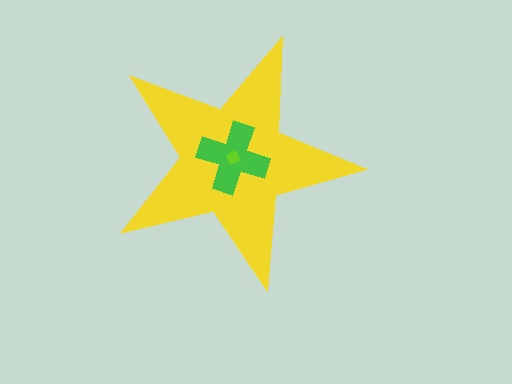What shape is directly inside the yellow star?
The green cross.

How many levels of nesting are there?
3.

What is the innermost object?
The lime diamond.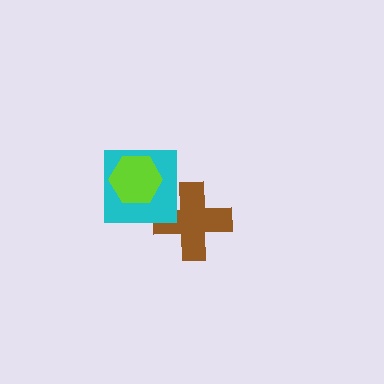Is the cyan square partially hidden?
Yes, it is partially covered by another shape.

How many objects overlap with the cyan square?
2 objects overlap with the cyan square.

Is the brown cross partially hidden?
Yes, it is partially covered by another shape.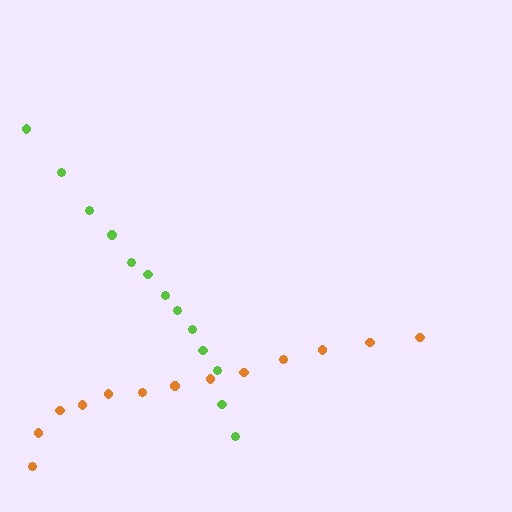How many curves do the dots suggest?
There are 2 distinct paths.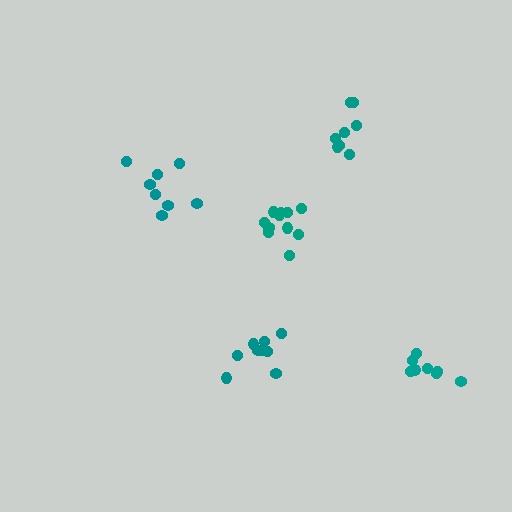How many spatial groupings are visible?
There are 5 spatial groupings.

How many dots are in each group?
Group 1: 11 dots, Group 2: 8 dots, Group 3: 8 dots, Group 4: 8 dots, Group 5: 9 dots (44 total).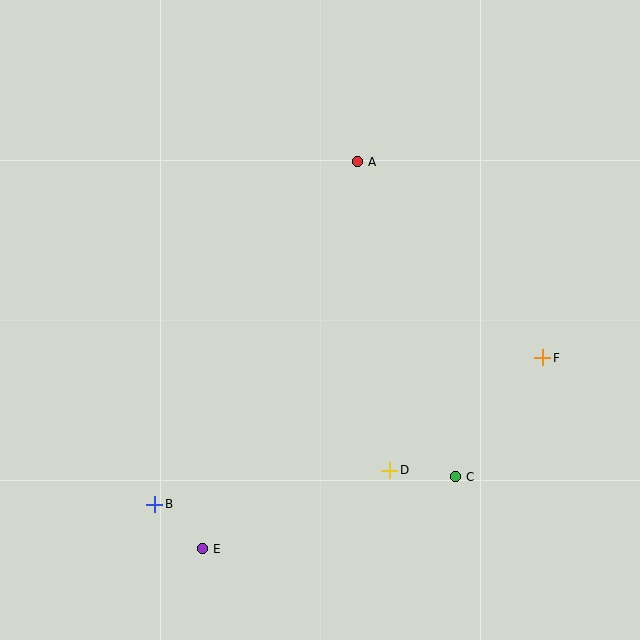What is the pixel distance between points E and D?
The distance between E and D is 203 pixels.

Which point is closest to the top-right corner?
Point A is closest to the top-right corner.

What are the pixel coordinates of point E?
Point E is at (203, 549).